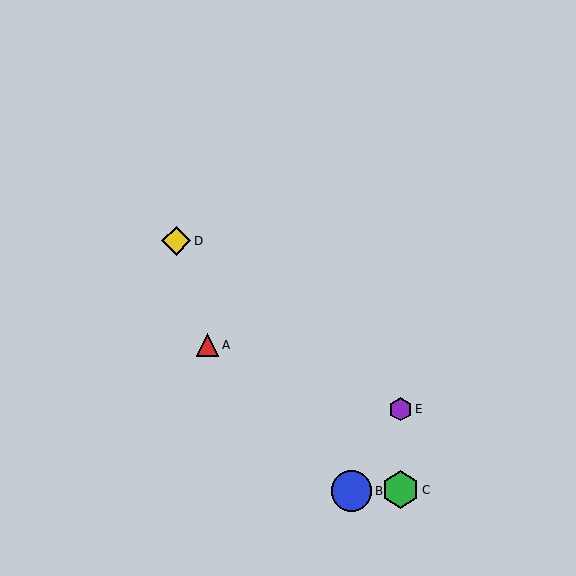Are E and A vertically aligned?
No, E is at x≈401 and A is at x≈208.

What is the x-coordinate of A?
Object A is at x≈208.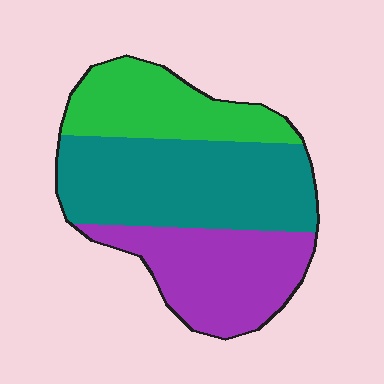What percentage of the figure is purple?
Purple takes up about one third (1/3) of the figure.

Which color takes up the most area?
Teal, at roughly 45%.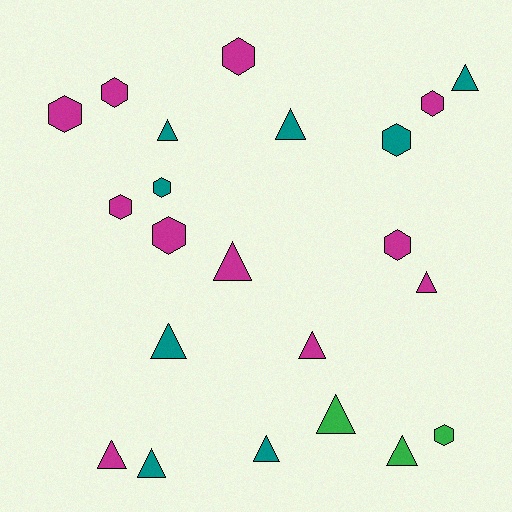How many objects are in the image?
There are 22 objects.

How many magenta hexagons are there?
There are 7 magenta hexagons.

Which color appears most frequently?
Magenta, with 11 objects.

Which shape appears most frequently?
Triangle, with 12 objects.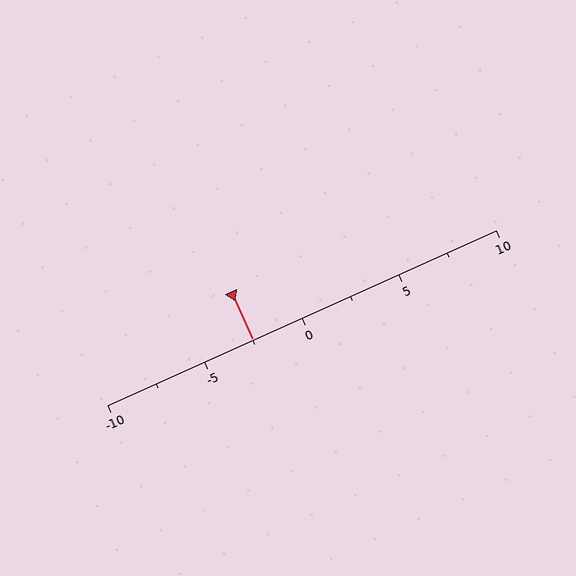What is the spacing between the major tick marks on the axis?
The major ticks are spaced 5 apart.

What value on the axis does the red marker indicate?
The marker indicates approximately -2.5.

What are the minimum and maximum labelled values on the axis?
The axis runs from -10 to 10.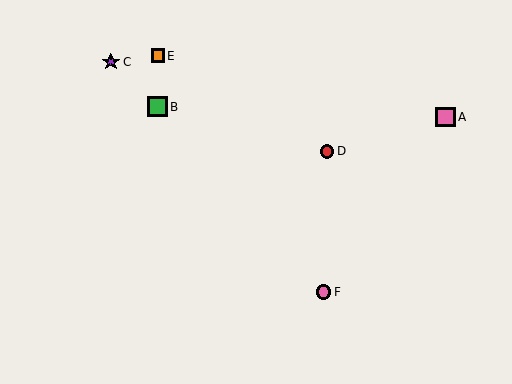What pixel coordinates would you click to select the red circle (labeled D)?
Click at (327, 151) to select the red circle D.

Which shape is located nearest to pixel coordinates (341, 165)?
The red circle (labeled D) at (327, 151) is nearest to that location.